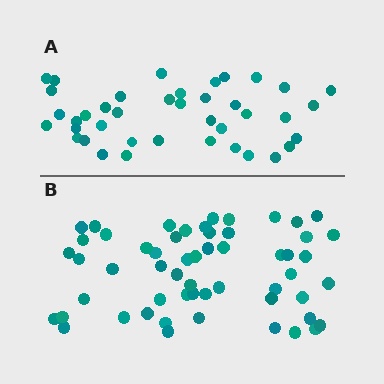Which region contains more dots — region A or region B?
Region B (the bottom region) has more dots.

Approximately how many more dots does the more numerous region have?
Region B has approximately 15 more dots than region A.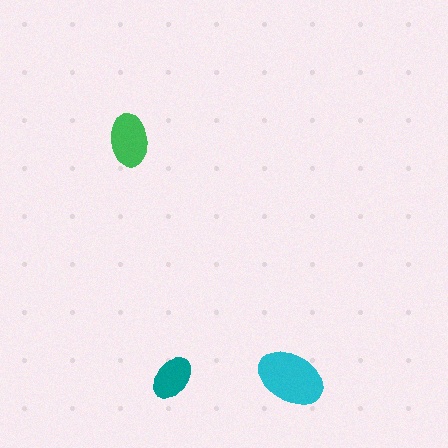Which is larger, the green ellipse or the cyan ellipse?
The cyan one.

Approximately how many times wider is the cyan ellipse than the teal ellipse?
About 1.5 times wider.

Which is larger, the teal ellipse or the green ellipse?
The green one.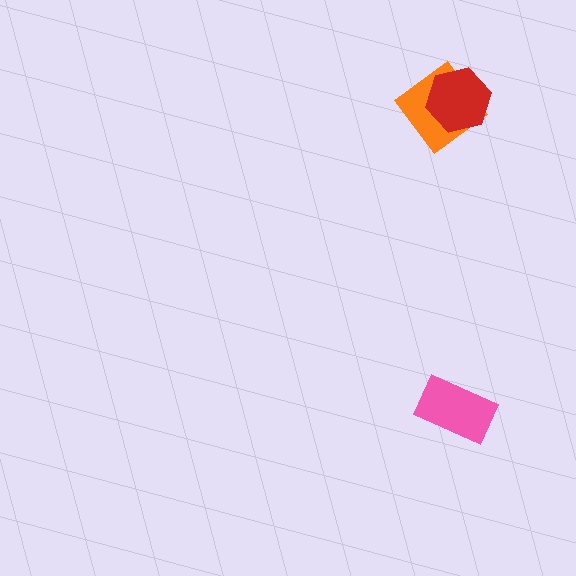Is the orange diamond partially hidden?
Yes, it is partially covered by another shape.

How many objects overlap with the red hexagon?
1 object overlaps with the red hexagon.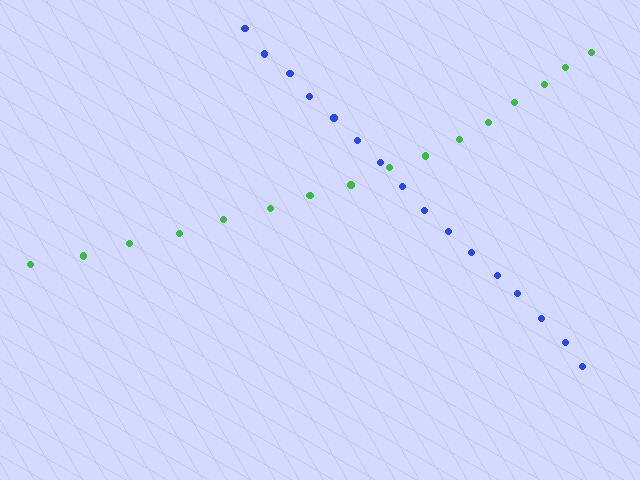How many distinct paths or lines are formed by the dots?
There are 2 distinct paths.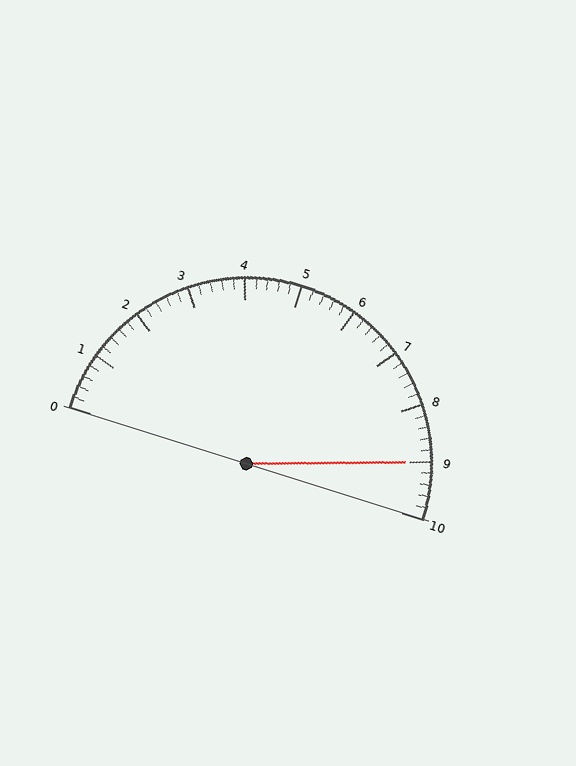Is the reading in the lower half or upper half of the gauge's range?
The reading is in the upper half of the range (0 to 10).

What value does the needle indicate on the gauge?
The needle indicates approximately 9.0.